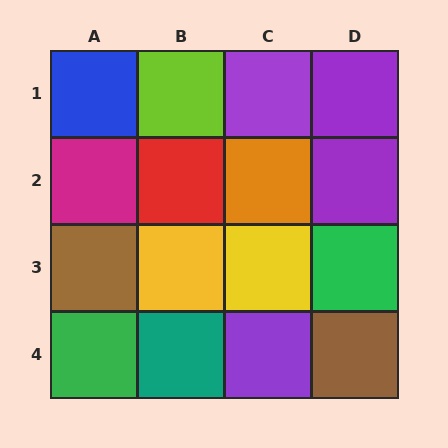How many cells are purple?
4 cells are purple.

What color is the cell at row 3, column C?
Yellow.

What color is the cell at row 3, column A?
Brown.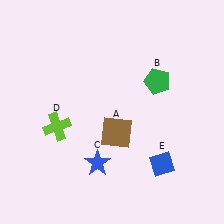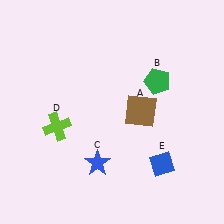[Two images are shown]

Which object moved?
The brown square (A) moved right.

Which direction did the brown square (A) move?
The brown square (A) moved right.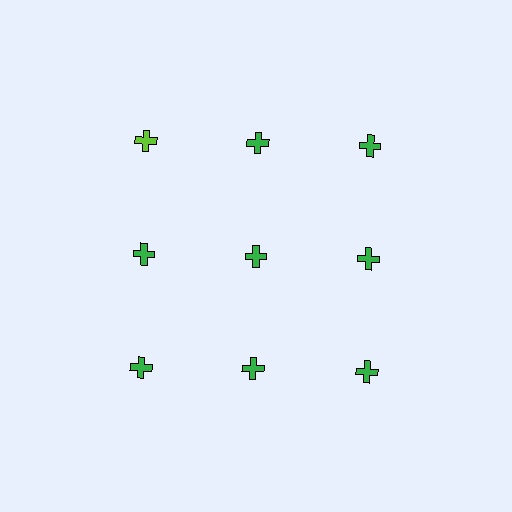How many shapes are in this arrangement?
There are 9 shapes arranged in a grid pattern.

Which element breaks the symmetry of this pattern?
The lime cross in the top row, leftmost column breaks the symmetry. All other shapes are green crosses.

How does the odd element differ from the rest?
It has a different color: lime instead of green.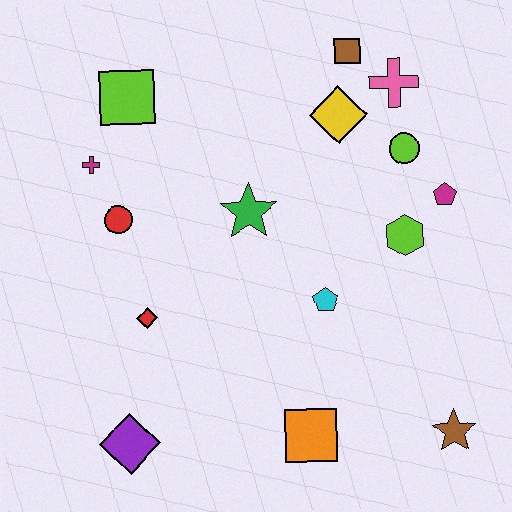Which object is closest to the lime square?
The magenta cross is closest to the lime square.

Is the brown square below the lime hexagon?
No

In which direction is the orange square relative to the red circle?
The orange square is below the red circle.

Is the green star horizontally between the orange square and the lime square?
Yes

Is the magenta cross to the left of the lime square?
Yes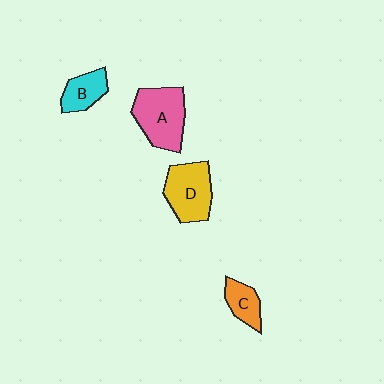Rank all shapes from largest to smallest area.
From largest to smallest: A (pink), D (yellow), B (cyan), C (orange).